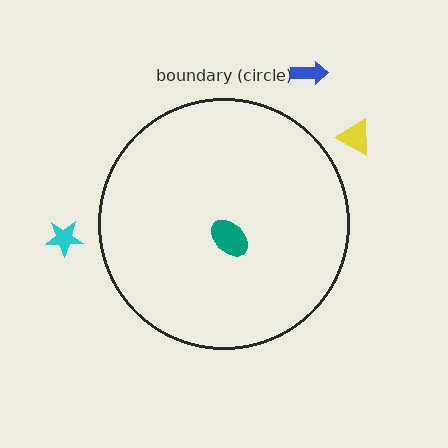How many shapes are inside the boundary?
1 inside, 3 outside.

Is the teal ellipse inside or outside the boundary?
Inside.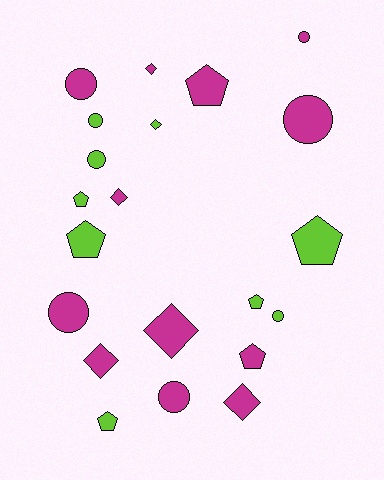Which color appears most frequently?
Magenta, with 12 objects.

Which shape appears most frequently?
Circle, with 8 objects.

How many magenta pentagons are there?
There are 2 magenta pentagons.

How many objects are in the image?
There are 21 objects.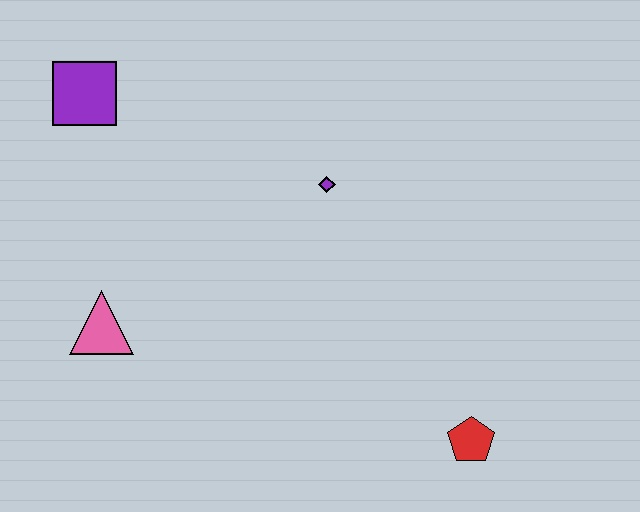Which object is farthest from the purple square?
The red pentagon is farthest from the purple square.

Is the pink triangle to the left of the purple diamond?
Yes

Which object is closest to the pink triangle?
The purple square is closest to the pink triangle.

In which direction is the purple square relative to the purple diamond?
The purple square is to the left of the purple diamond.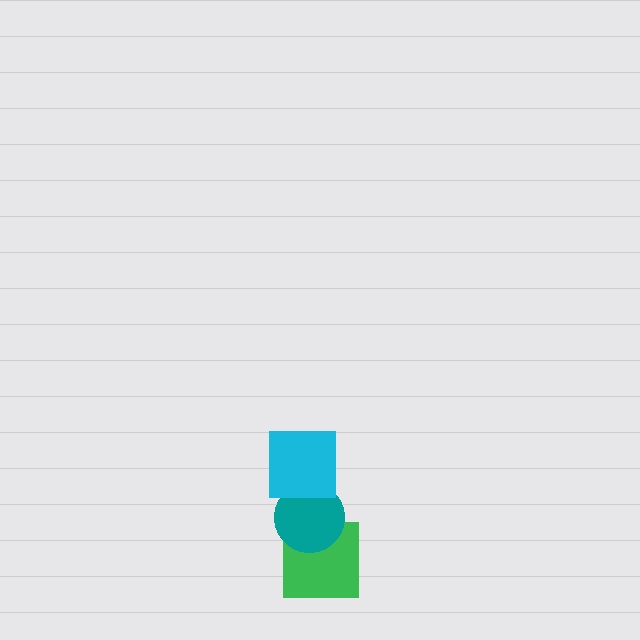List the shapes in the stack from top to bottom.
From top to bottom: the cyan square, the teal circle, the green square.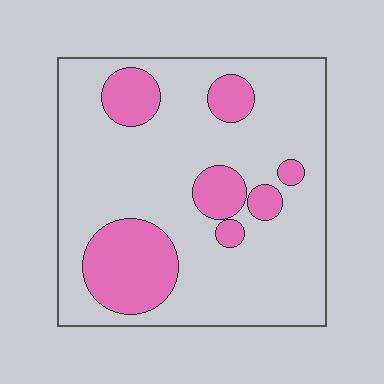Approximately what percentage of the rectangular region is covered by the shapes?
Approximately 25%.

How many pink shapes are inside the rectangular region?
7.